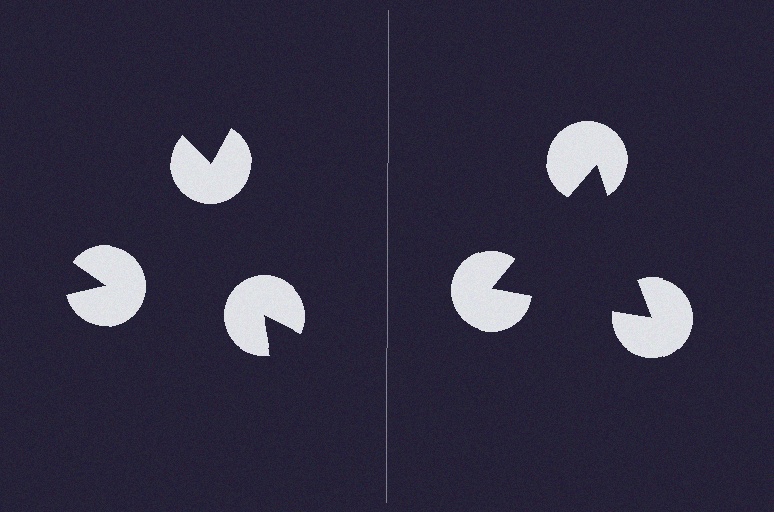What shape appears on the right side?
An illusory triangle.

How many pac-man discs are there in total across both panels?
6 — 3 on each side.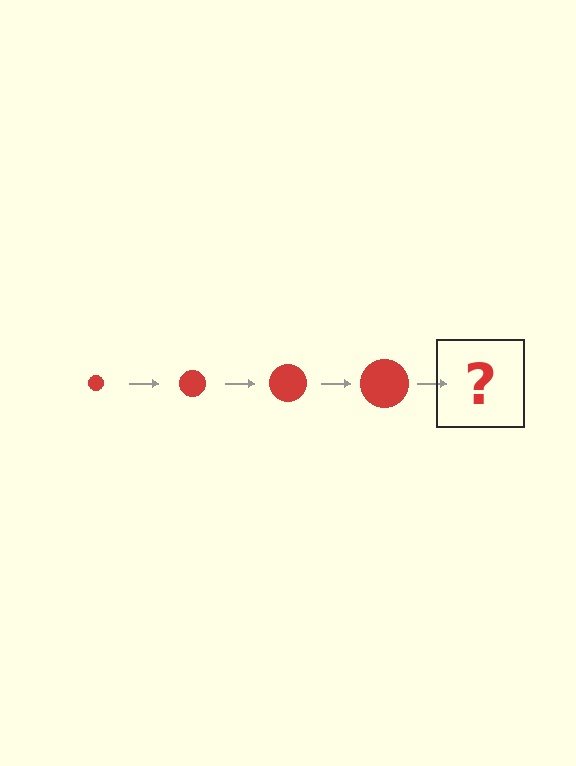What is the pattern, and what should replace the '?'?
The pattern is that the circle gets progressively larger each step. The '?' should be a red circle, larger than the previous one.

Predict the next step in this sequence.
The next step is a red circle, larger than the previous one.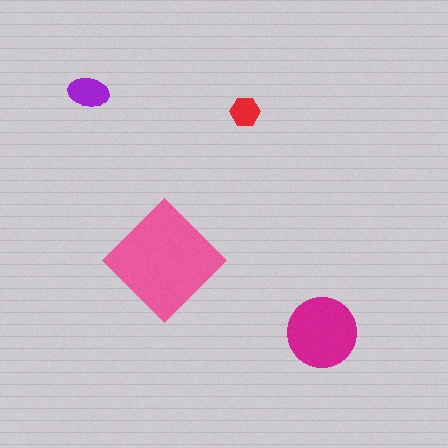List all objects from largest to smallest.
The pink diamond, the magenta circle, the purple ellipse, the red hexagon.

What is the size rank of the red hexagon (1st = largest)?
4th.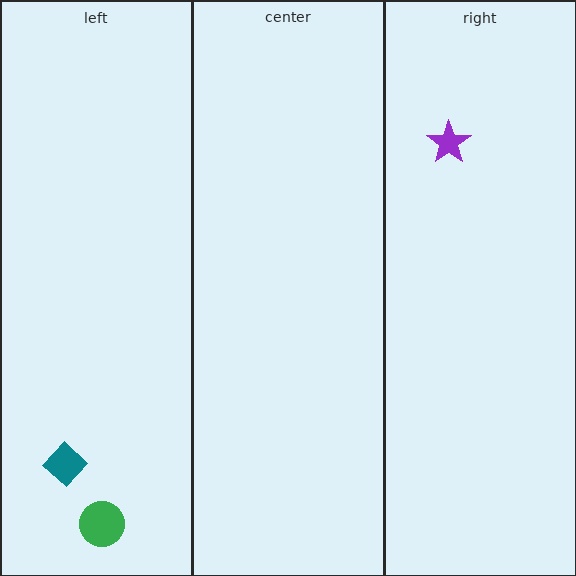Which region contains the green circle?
The left region.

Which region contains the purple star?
The right region.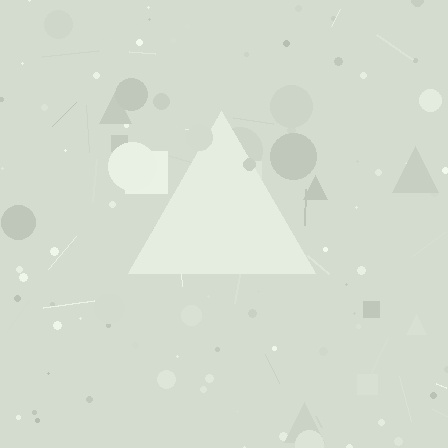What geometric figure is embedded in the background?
A triangle is embedded in the background.